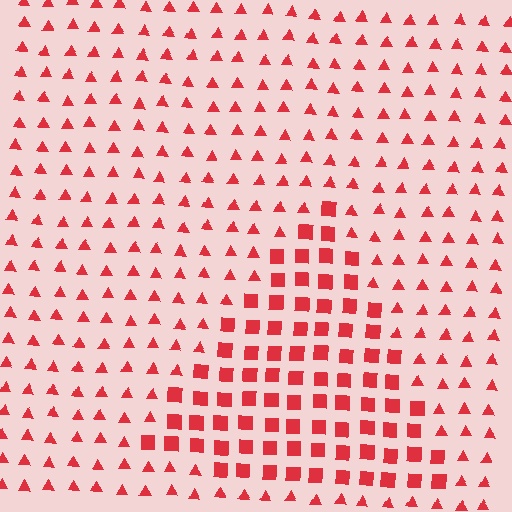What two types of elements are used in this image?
The image uses squares inside the triangle region and triangles outside it.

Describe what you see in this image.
The image is filled with small red elements arranged in a uniform grid. A triangle-shaped region contains squares, while the surrounding area contains triangles. The boundary is defined purely by the change in element shape.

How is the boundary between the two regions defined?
The boundary is defined by a change in element shape: squares inside vs. triangles outside. All elements share the same color and spacing.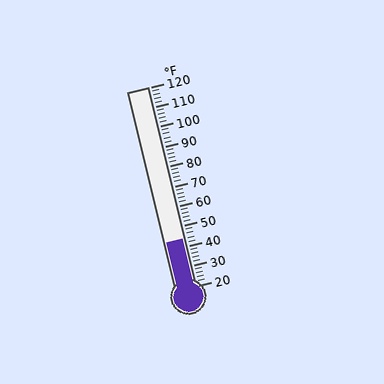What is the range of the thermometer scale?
The thermometer scale ranges from 20°F to 120°F.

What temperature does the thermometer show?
The thermometer shows approximately 44°F.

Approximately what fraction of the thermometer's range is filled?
The thermometer is filled to approximately 25% of its range.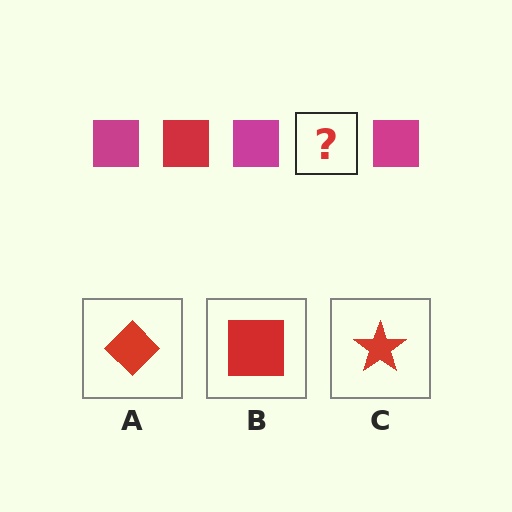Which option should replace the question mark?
Option B.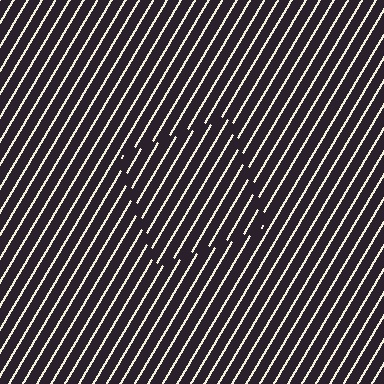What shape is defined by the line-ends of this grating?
An illusory square. The interior of the shape contains the same grating, shifted by half a period — the contour is defined by the phase discontinuity where line-ends from the inner and outer gratings abut.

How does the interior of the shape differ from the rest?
The interior of the shape contains the same grating, shifted by half a period — the contour is defined by the phase discontinuity where line-ends from the inner and outer gratings abut.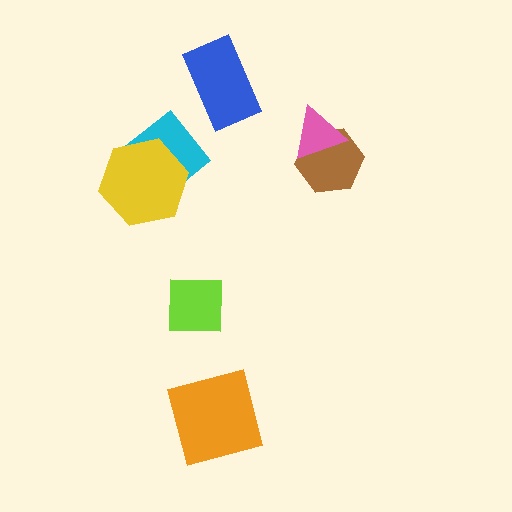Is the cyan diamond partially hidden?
Yes, it is partially covered by another shape.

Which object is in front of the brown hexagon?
The pink triangle is in front of the brown hexagon.